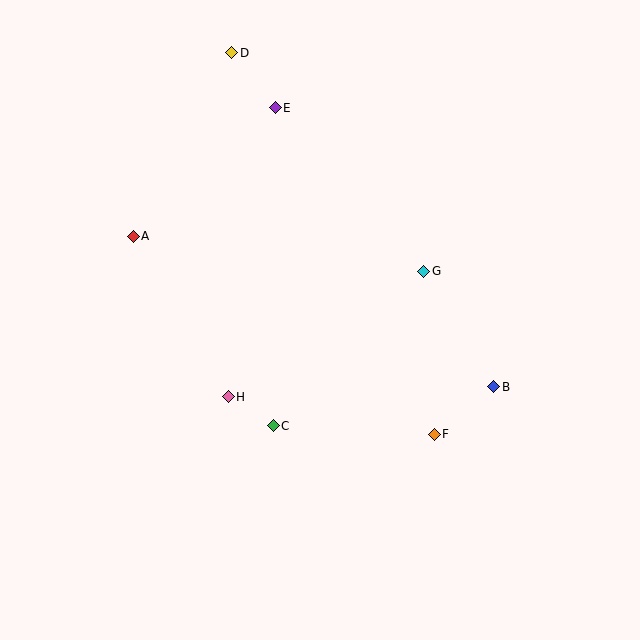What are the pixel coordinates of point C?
Point C is at (273, 426).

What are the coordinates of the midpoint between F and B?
The midpoint between F and B is at (464, 410).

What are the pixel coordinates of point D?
Point D is at (231, 53).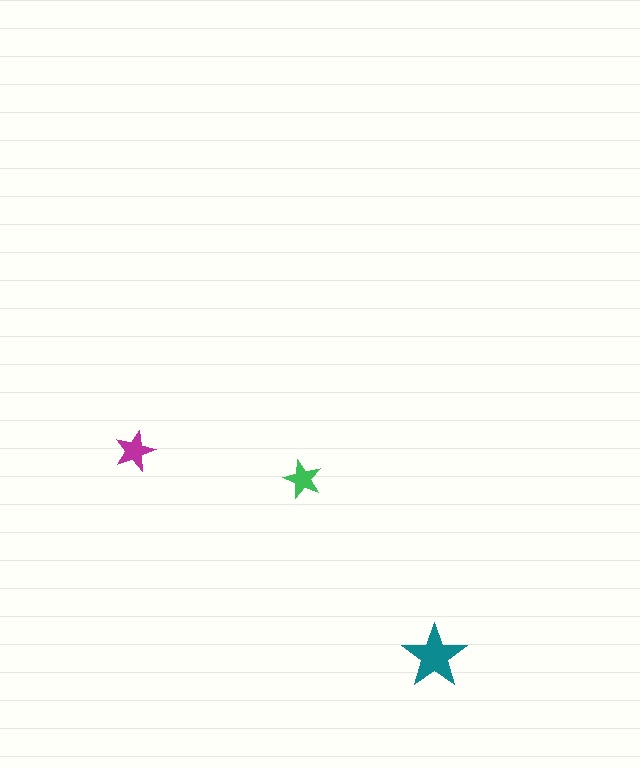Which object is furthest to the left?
The magenta star is leftmost.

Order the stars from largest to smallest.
the teal one, the magenta one, the green one.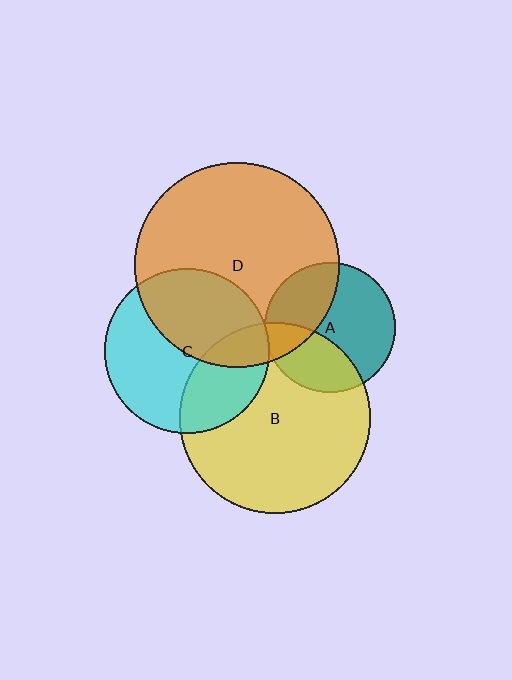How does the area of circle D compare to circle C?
Approximately 1.5 times.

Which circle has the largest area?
Circle D (orange).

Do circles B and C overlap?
Yes.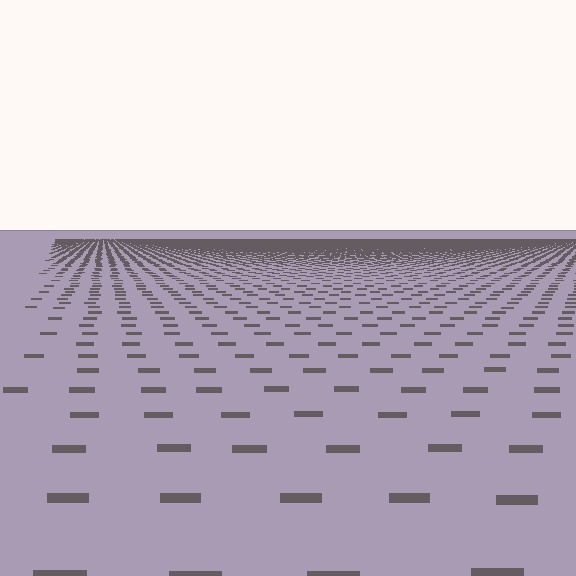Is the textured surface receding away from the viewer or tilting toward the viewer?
The surface is receding away from the viewer. Texture elements get smaller and denser toward the top.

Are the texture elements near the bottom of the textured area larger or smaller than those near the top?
Larger. Near the bottom, elements are closer to the viewer and appear at a bigger on-screen size.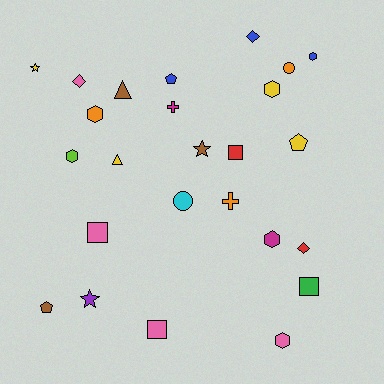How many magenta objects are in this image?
There are 2 magenta objects.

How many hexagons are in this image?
There are 6 hexagons.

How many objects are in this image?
There are 25 objects.